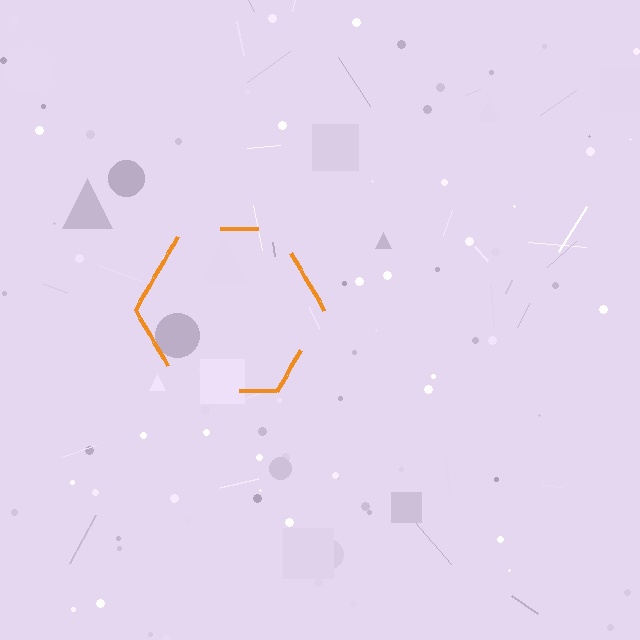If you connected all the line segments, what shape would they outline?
They would outline a hexagon.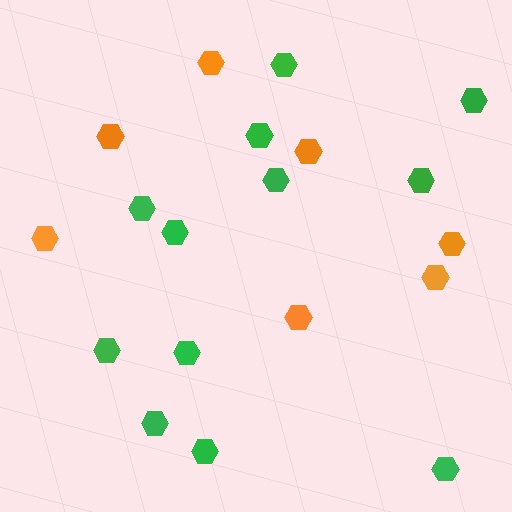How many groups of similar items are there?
There are 2 groups: one group of green hexagons (12) and one group of orange hexagons (7).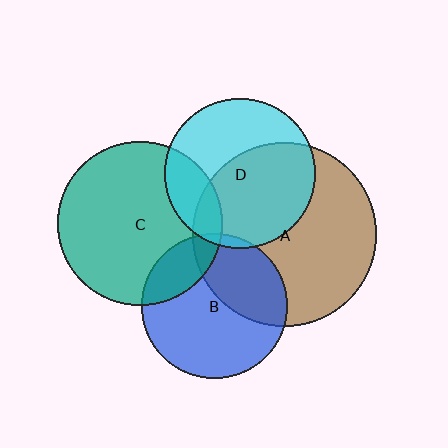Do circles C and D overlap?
Yes.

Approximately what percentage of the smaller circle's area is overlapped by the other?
Approximately 20%.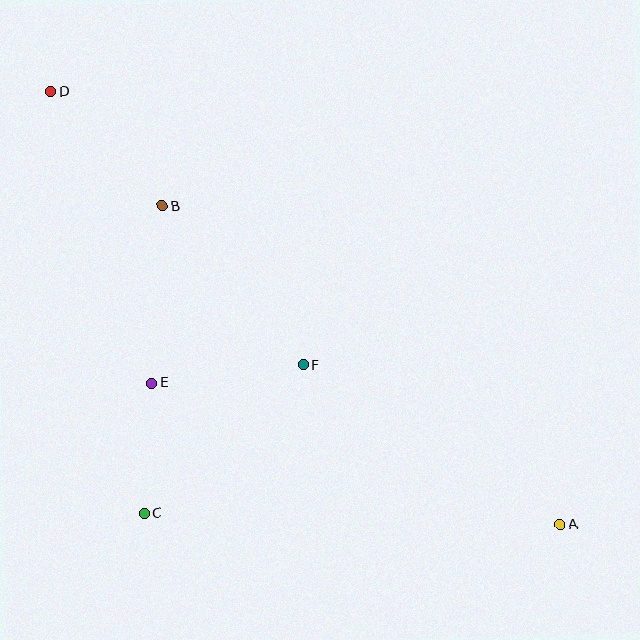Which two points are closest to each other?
Points C and E are closest to each other.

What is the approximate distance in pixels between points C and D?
The distance between C and D is approximately 432 pixels.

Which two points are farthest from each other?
Points A and D are farthest from each other.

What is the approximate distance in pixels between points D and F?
The distance between D and F is approximately 372 pixels.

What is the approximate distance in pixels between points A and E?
The distance between A and E is approximately 432 pixels.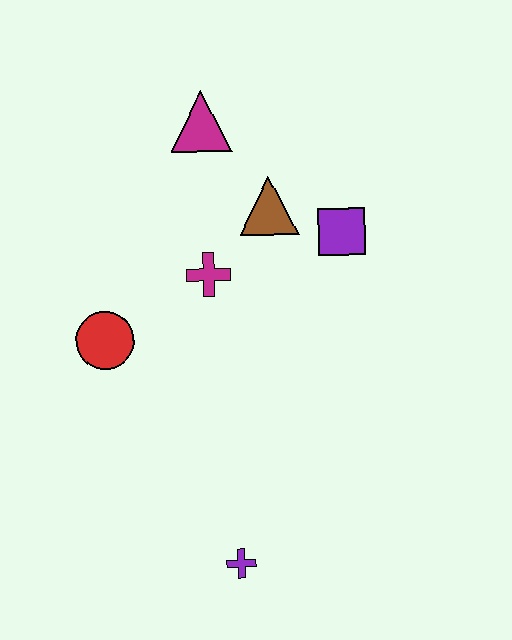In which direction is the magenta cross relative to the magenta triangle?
The magenta cross is below the magenta triangle.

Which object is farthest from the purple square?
The purple cross is farthest from the purple square.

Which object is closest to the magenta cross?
The brown triangle is closest to the magenta cross.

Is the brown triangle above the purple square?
Yes